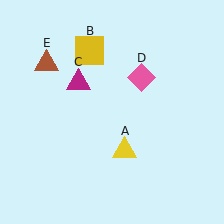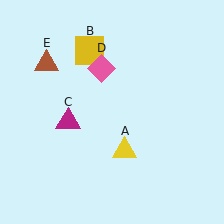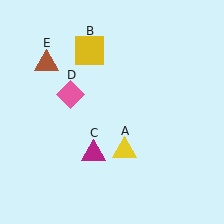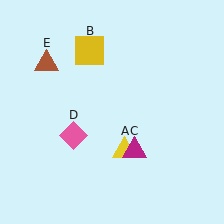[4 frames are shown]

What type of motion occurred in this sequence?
The magenta triangle (object C), pink diamond (object D) rotated counterclockwise around the center of the scene.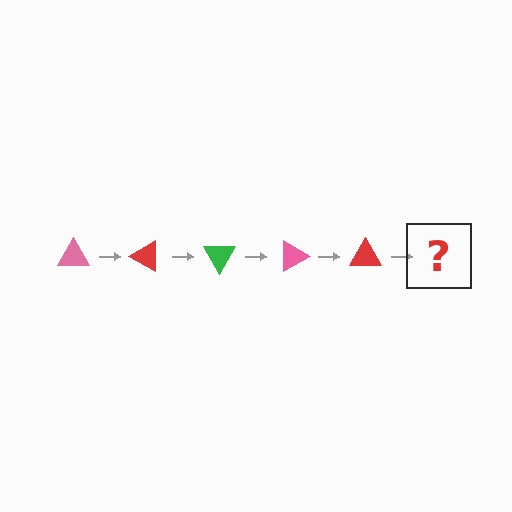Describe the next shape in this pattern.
It should be a green triangle, rotated 150 degrees from the start.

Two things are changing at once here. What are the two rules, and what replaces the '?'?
The two rules are that it rotates 30 degrees each step and the color cycles through pink, red, and green. The '?' should be a green triangle, rotated 150 degrees from the start.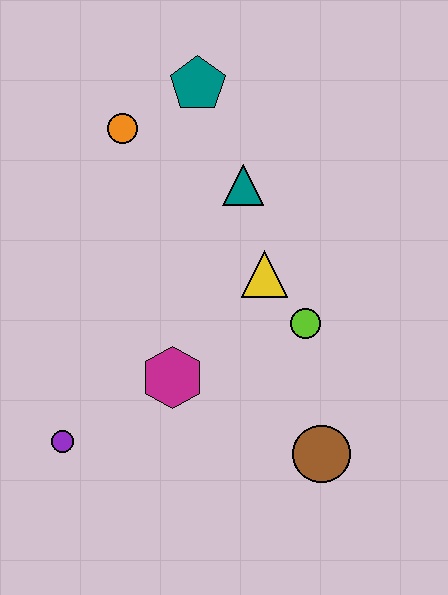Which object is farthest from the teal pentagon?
The brown circle is farthest from the teal pentagon.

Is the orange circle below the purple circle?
No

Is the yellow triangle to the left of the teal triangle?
No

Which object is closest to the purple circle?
The magenta hexagon is closest to the purple circle.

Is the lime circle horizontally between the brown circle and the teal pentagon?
Yes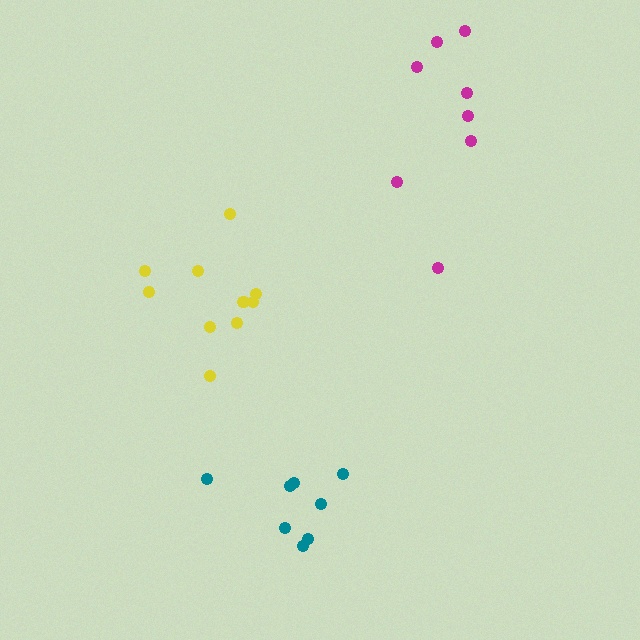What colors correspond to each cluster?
The clusters are colored: yellow, magenta, teal.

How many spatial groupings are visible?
There are 3 spatial groupings.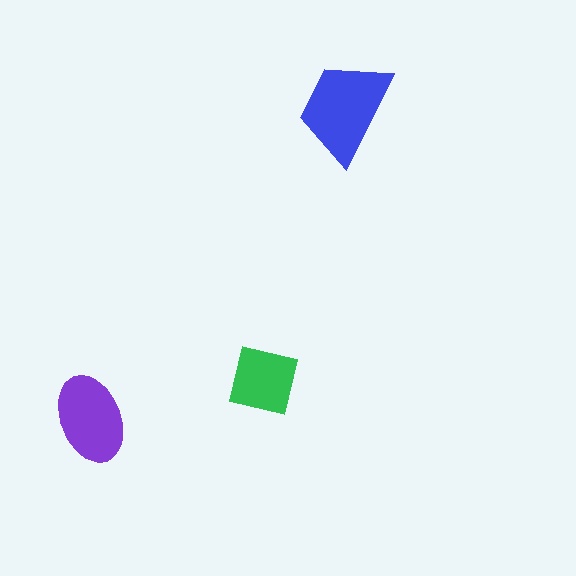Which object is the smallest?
The green square.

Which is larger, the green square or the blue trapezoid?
The blue trapezoid.